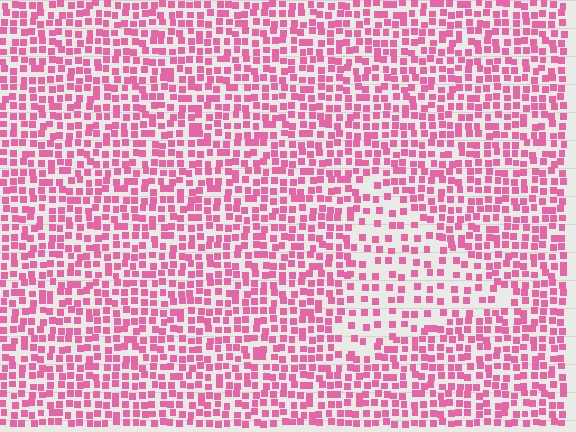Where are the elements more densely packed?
The elements are more densely packed outside the triangle boundary.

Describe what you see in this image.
The image contains small pink elements arranged at two different densities. A triangle-shaped region is visible where the elements are less densely packed than the surrounding area.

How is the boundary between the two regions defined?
The boundary is defined by a change in element density (approximately 1.9x ratio). All elements are the same color, size, and shape.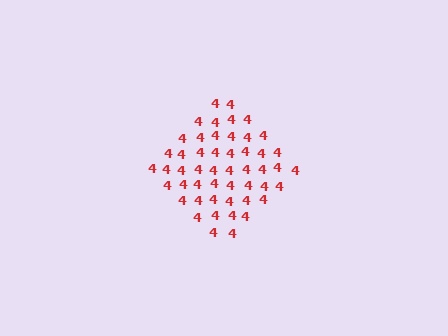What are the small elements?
The small elements are digit 4's.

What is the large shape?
The large shape is a diamond.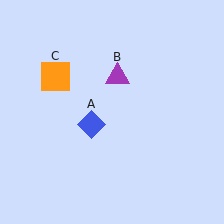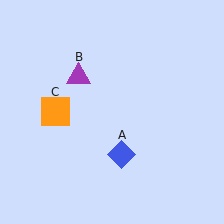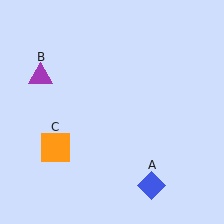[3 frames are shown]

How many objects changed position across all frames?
3 objects changed position: blue diamond (object A), purple triangle (object B), orange square (object C).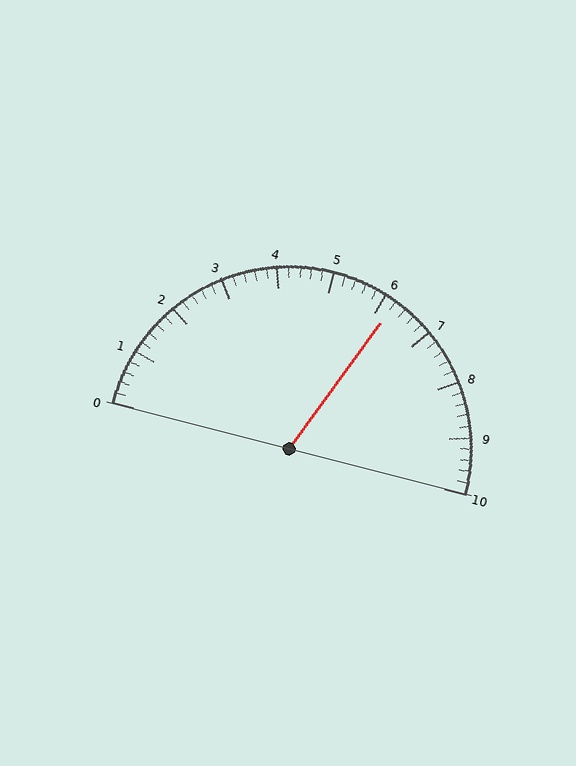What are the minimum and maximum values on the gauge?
The gauge ranges from 0 to 10.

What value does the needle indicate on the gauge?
The needle indicates approximately 6.2.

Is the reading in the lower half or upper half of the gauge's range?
The reading is in the upper half of the range (0 to 10).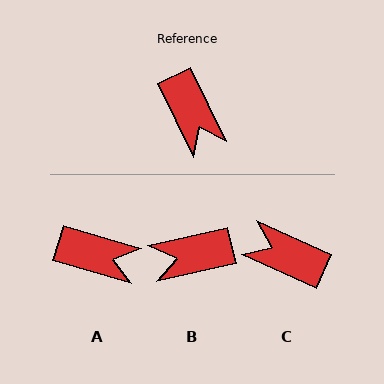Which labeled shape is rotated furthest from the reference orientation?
C, about 140 degrees away.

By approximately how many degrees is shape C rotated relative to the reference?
Approximately 140 degrees clockwise.